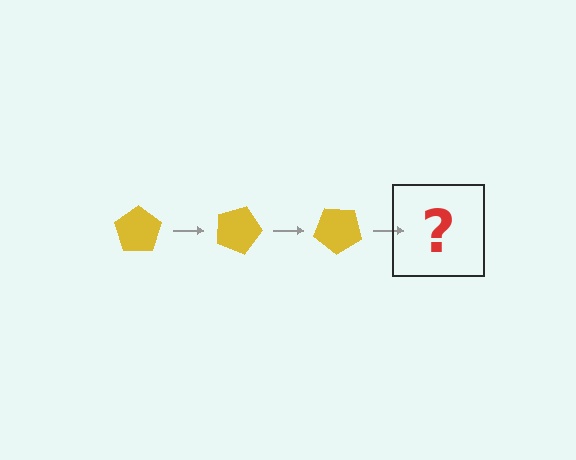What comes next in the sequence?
The next element should be a yellow pentagon rotated 60 degrees.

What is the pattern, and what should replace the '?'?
The pattern is that the pentagon rotates 20 degrees each step. The '?' should be a yellow pentagon rotated 60 degrees.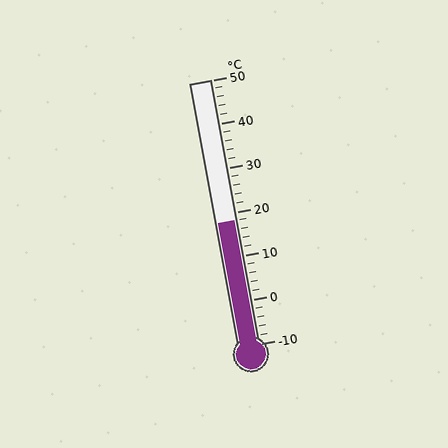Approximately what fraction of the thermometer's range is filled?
The thermometer is filled to approximately 45% of its range.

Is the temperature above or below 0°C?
The temperature is above 0°C.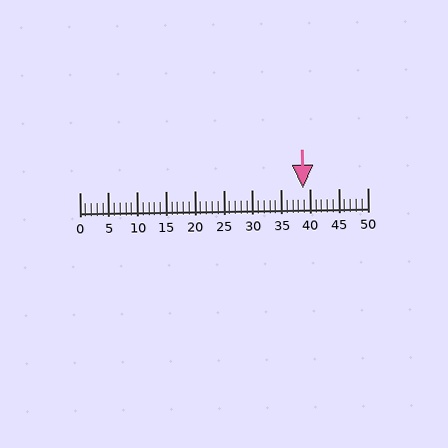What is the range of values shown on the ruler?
The ruler shows values from 0 to 50.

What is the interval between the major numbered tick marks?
The major tick marks are spaced 5 units apart.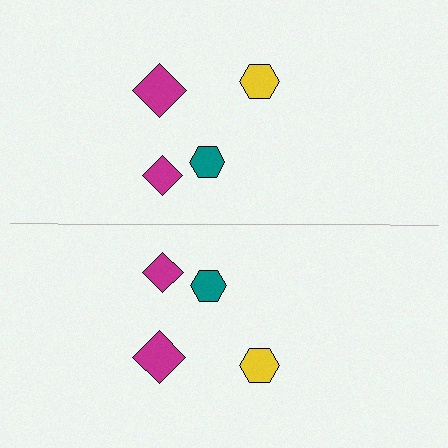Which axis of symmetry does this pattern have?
The pattern has a horizontal axis of symmetry running through the center of the image.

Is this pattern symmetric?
Yes, this pattern has bilateral (reflection) symmetry.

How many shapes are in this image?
There are 8 shapes in this image.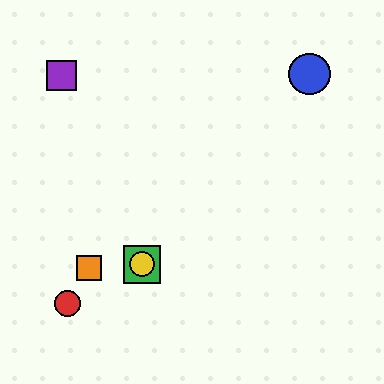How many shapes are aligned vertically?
2 shapes (the green square, the yellow circle) are aligned vertically.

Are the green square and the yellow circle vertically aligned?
Yes, both are at x≈142.